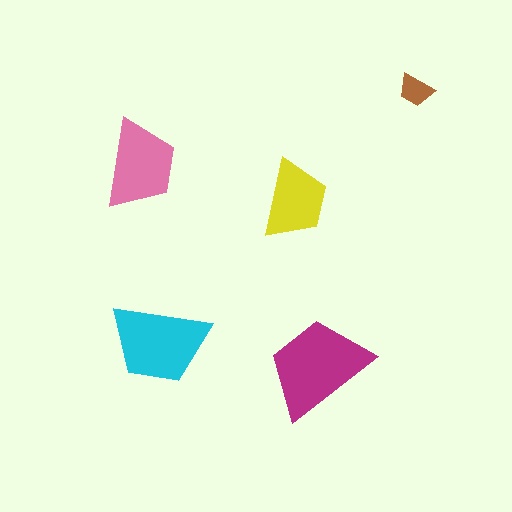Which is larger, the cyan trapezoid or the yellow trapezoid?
The cyan one.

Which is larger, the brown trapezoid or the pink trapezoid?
The pink one.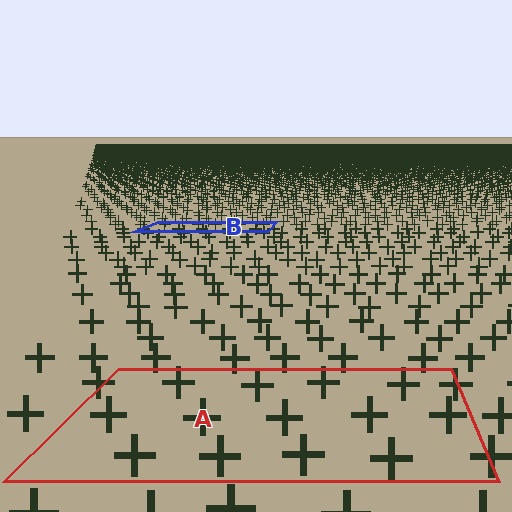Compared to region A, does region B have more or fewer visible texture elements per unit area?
Region B has more texture elements per unit area — they are packed more densely because it is farther away.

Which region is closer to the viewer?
Region A is closer. The texture elements there are larger and more spread out.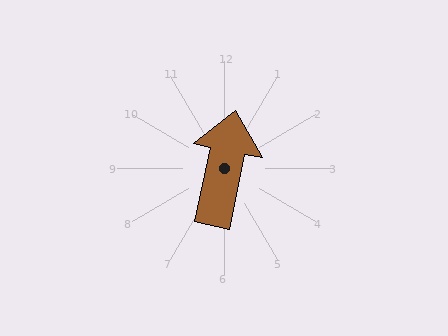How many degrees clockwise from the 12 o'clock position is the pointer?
Approximately 12 degrees.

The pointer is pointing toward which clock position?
Roughly 12 o'clock.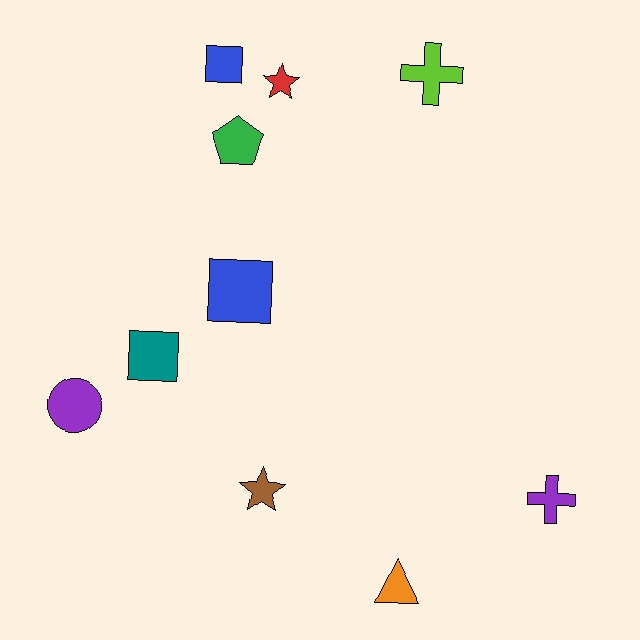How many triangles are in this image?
There is 1 triangle.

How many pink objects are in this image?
There are no pink objects.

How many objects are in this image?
There are 10 objects.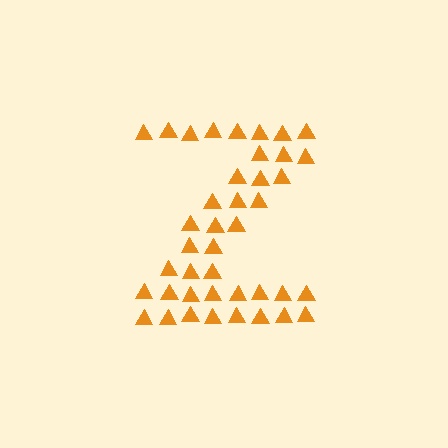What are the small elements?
The small elements are triangles.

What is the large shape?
The large shape is the letter Z.